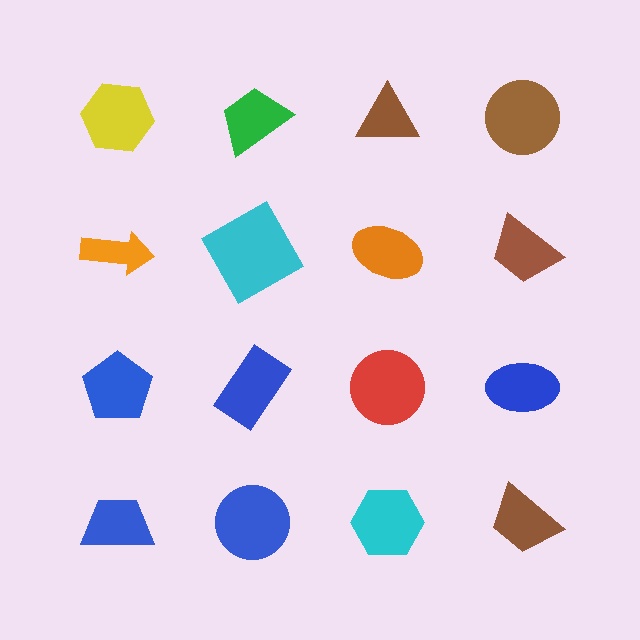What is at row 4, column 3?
A cyan hexagon.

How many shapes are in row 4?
4 shapes.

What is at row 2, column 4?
A brown trapezoid.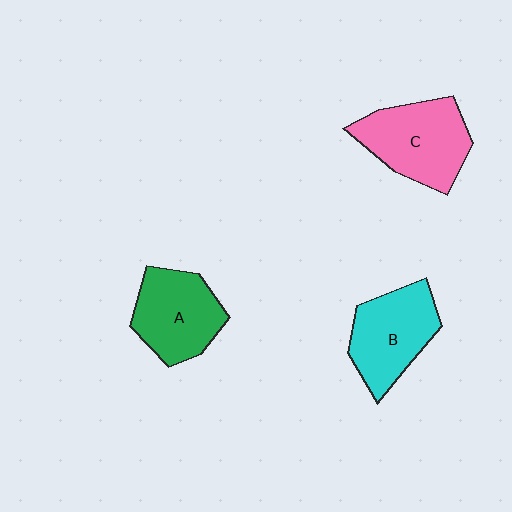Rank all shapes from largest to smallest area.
From largest to smallest: C (pink), B (cyan), A (green).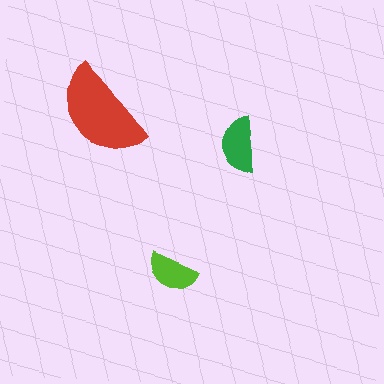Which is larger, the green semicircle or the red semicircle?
The red one.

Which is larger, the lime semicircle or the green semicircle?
The green one.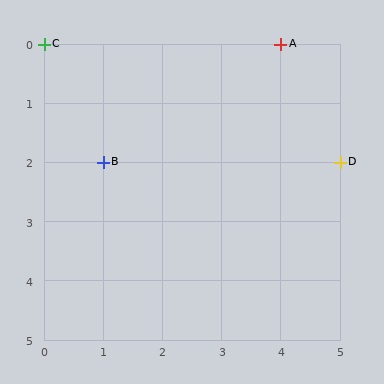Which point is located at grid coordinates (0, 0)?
Point C is at (0, 0).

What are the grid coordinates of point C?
Point C is at grid coordinates (0, 0).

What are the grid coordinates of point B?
Point B is at grid coordinates (1, 2).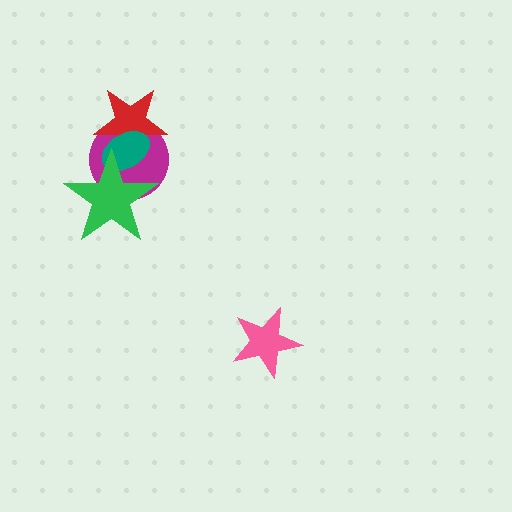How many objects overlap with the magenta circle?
3 objects overlap with the magenta circle.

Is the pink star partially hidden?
No, no other shape covers it.